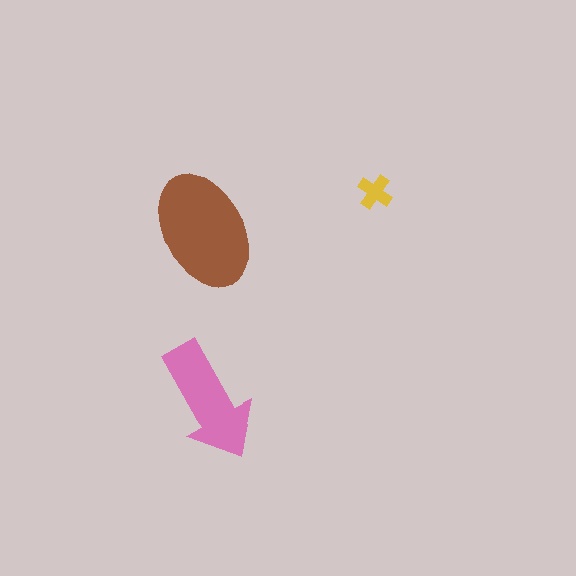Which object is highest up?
The yellow cross is topmost.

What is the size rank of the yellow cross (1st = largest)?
3rd.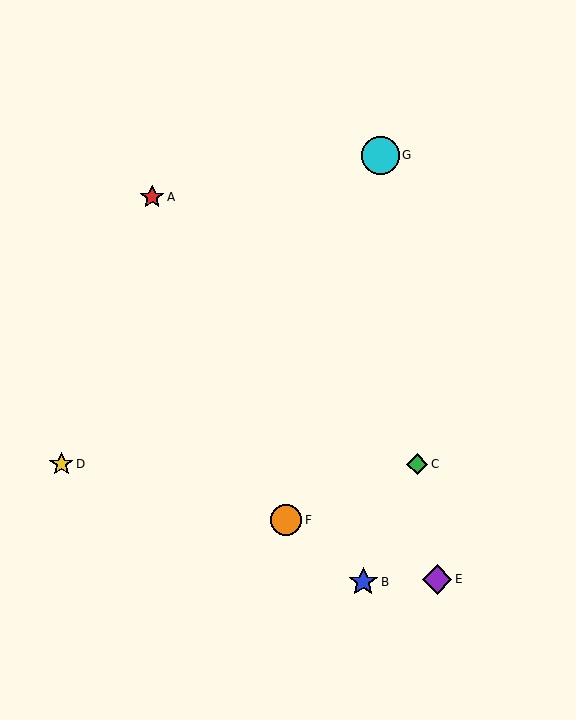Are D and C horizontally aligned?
Yes, both are at y≈464.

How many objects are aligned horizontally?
2 objects (C, D) are aligned horizontally.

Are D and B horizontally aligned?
No, D is at y≈464 and B is at y≈582.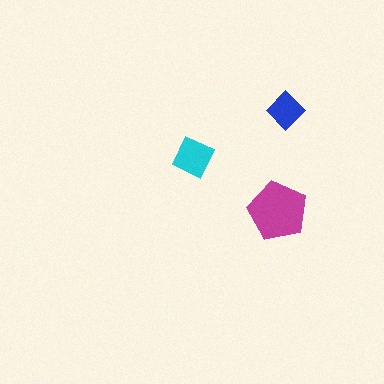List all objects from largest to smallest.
The magenta pentagon, the cyan square, the blue diamond.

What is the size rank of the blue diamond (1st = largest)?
3rd.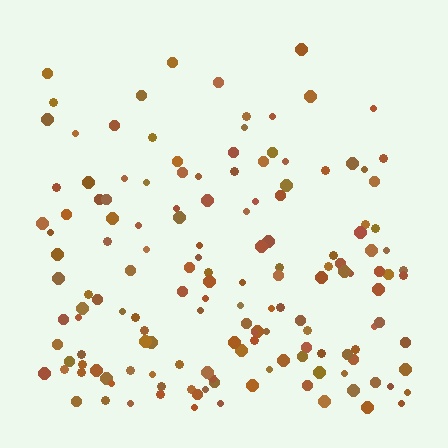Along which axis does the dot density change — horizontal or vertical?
Vertical.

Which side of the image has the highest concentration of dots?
The bottom.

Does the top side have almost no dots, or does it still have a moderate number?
Still a moderate number, just noticeably fewer than the bottom.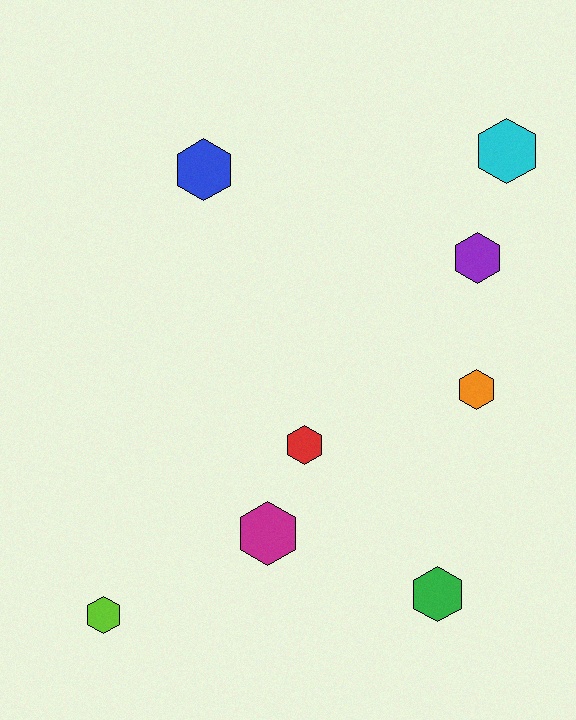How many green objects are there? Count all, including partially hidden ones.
There is 1 green object.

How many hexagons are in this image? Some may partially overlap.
There are 8 hexagons.